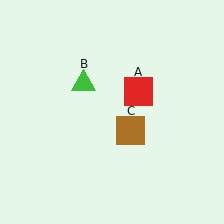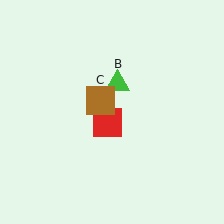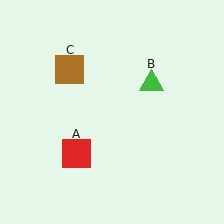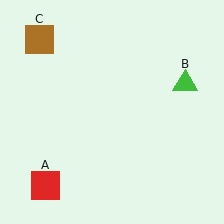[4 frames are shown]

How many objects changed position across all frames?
3 objects changed position: red square (object A), green triangle (object B), brown square (object C).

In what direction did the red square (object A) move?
The red square (object A) moved down and to the left.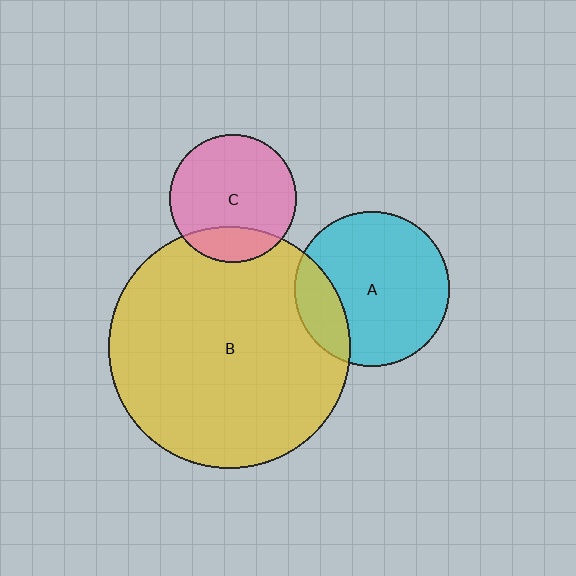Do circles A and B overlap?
Yes.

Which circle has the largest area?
Circle B (yellow).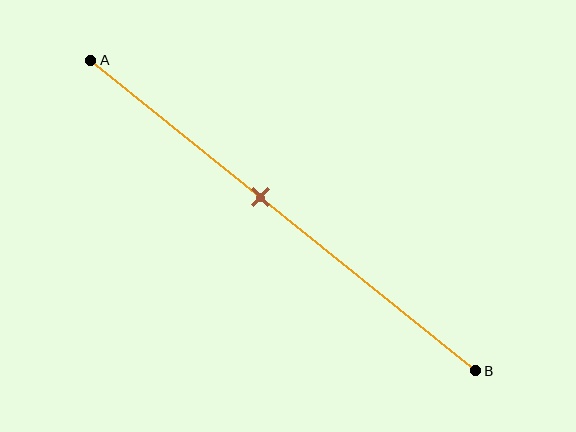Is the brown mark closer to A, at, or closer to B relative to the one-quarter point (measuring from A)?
The brown mark is closer to point B than the one-quarter point of segment AB.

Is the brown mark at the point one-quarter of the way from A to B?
No, the mark is at about 45% from A, not at the 25% one-quarter point.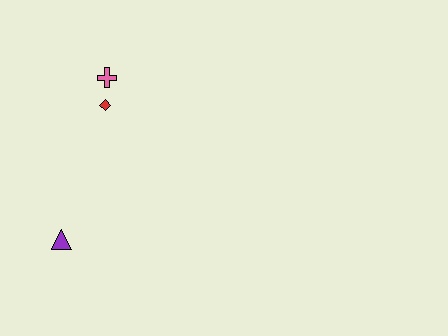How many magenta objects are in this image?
There are no magenta objects.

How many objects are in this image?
There are 3 objects.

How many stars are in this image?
There are no stars.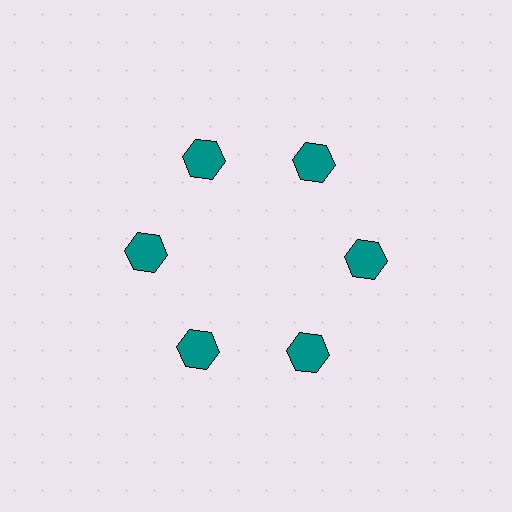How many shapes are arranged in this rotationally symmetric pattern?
There are 6 shapes, arranged in 6 groups of 1.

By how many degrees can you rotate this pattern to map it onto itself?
The pattern maps onto itself every 60 degrees of rotation.